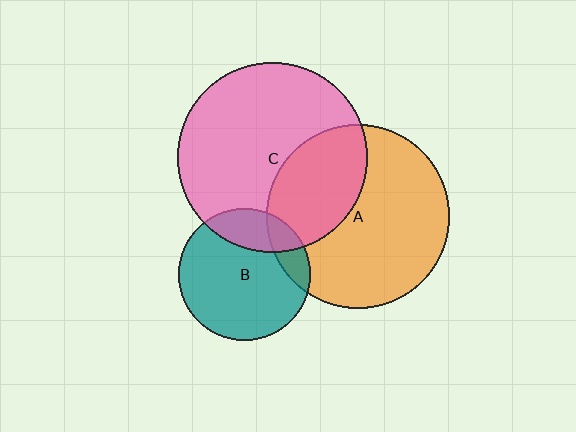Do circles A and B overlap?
Yes.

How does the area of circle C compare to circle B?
Approximately 2.1 times.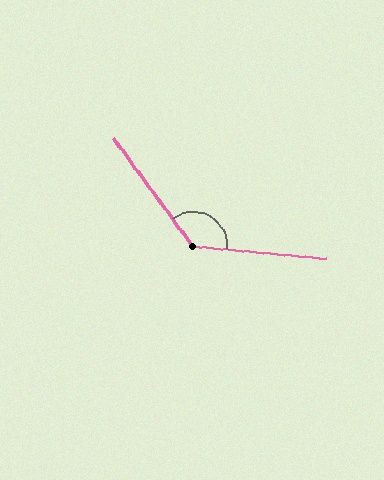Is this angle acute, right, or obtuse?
It is obtuse.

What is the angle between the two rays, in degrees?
Approximately 132 degrees.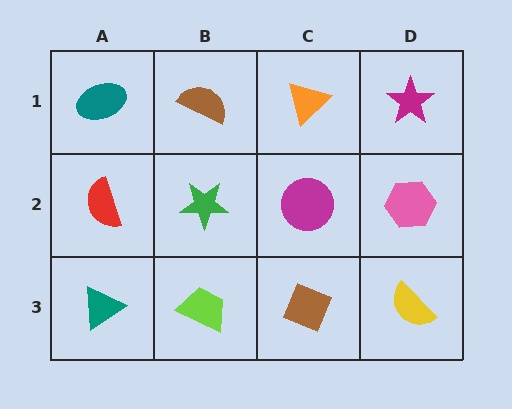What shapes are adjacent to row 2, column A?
A teal ellipse (row 1, column A), a teal triangle (row 3, column A), a green star (row 2, column B).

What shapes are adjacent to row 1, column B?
A green star (row 2, column B), a teal ellipse (row 1, column A), an orange triangle (row 1, column C).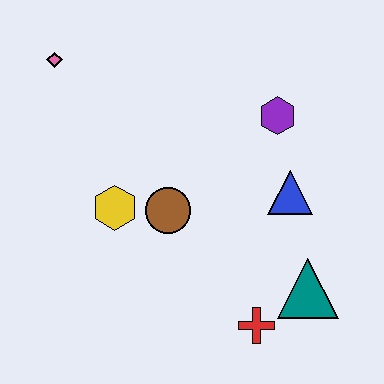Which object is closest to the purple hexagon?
The blue triangle is closest to the purple hexagon.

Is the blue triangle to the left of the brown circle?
No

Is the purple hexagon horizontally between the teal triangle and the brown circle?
Yes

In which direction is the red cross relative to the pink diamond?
The red cross is below the pink diamond.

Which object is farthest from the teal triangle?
The pink diamond is farthest from the teal triangle.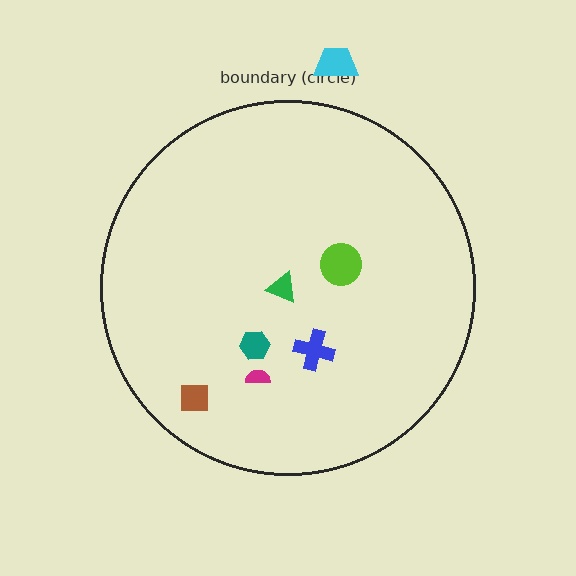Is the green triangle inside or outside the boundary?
Inside.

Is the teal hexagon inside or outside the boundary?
Inside.